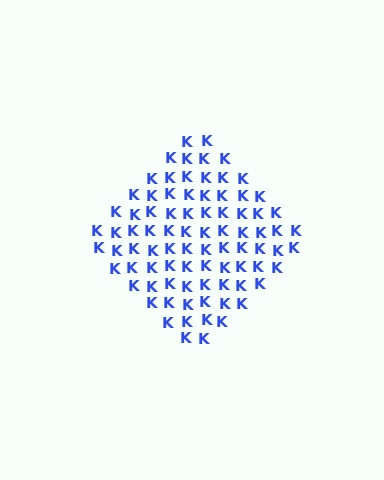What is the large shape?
The large shape is a diamond.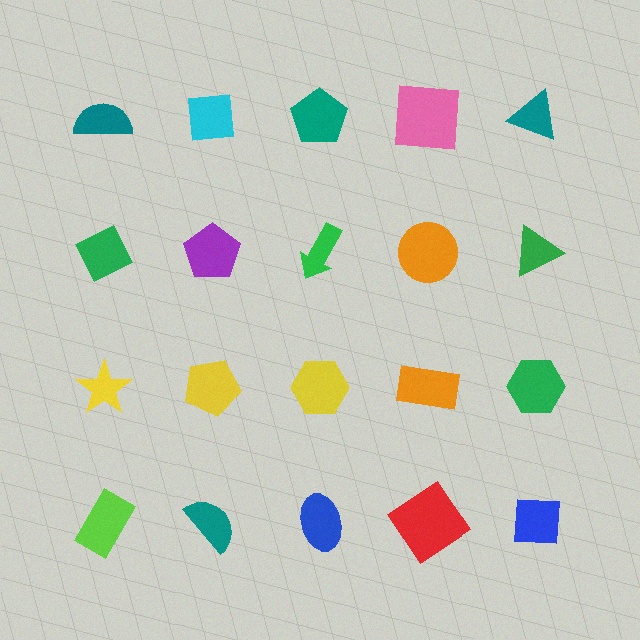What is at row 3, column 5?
A green hexagon.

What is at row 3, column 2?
A yellow pentagon.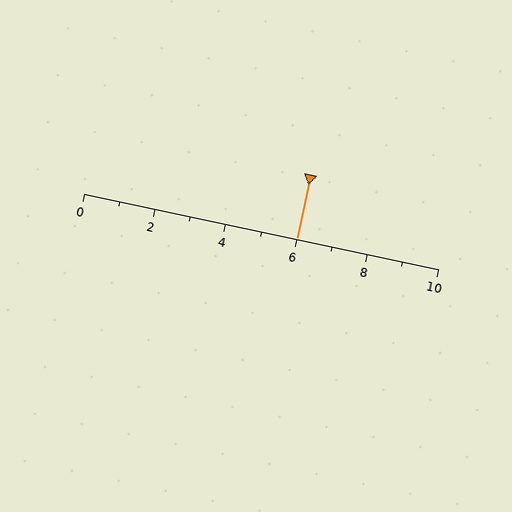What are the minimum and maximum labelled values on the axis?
The axis runs from 0 to 10.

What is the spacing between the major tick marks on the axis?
The major ticks are spaced 2 apart.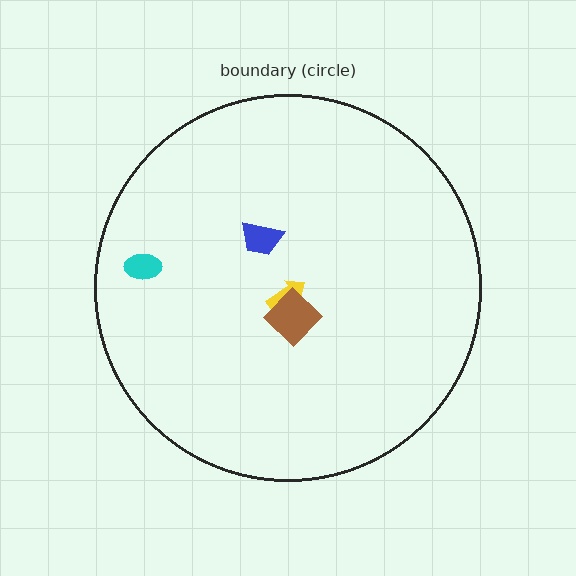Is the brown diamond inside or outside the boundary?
Inside.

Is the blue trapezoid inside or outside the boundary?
Inside.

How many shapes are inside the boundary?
4 inside, 0 outside.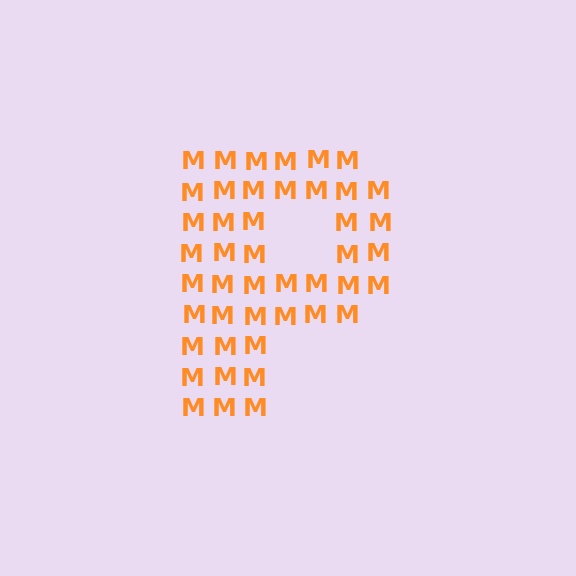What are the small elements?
The small elements are letter M's.